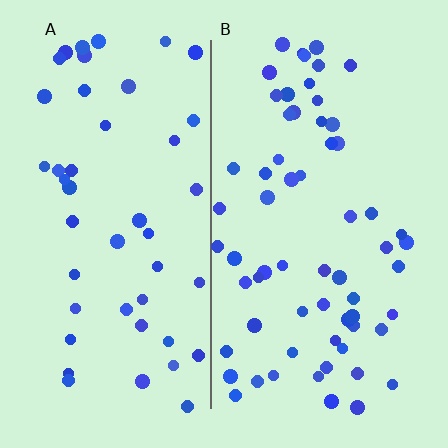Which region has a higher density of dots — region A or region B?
B (the right).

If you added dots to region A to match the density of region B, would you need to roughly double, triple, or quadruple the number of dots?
Approximately double.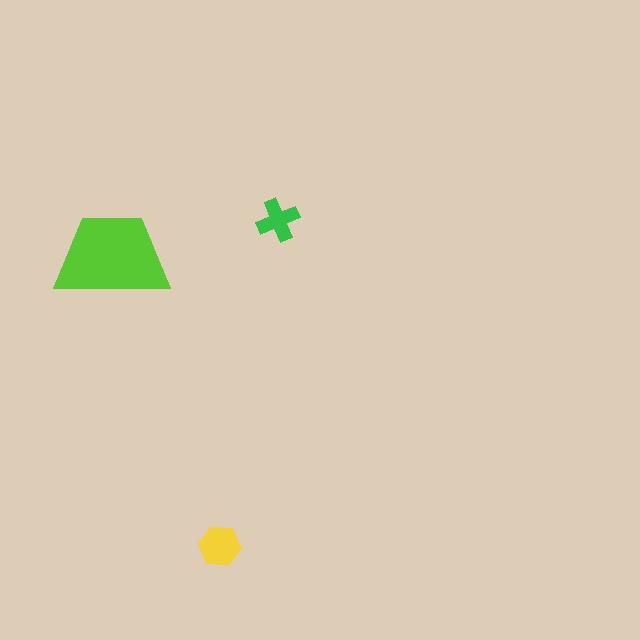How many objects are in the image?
There are 3 objects in the image.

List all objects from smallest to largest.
The green cross, the yellow hexagon, the lime trapezoid.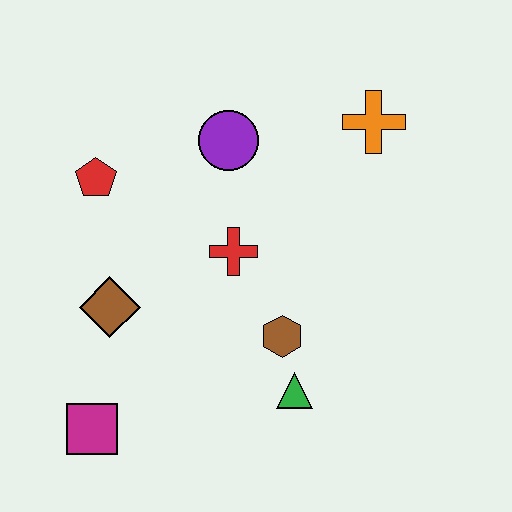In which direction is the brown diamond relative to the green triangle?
The brown diamond is to the left of the green triangle.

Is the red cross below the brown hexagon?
No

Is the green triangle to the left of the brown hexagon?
No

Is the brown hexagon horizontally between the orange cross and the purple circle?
Yes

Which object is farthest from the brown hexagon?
The red pentagon is farthest from the brown hexagon.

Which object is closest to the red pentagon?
The brown diamond is closest to the red pentagon.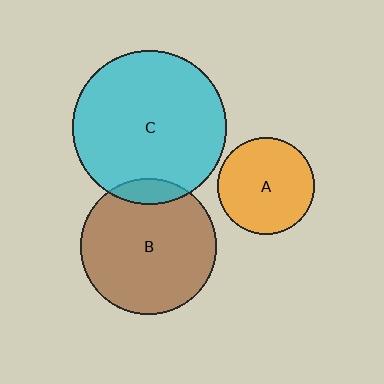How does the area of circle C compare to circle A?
Approximately 2.6 times.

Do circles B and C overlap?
Yes.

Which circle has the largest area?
Circle C (cyan).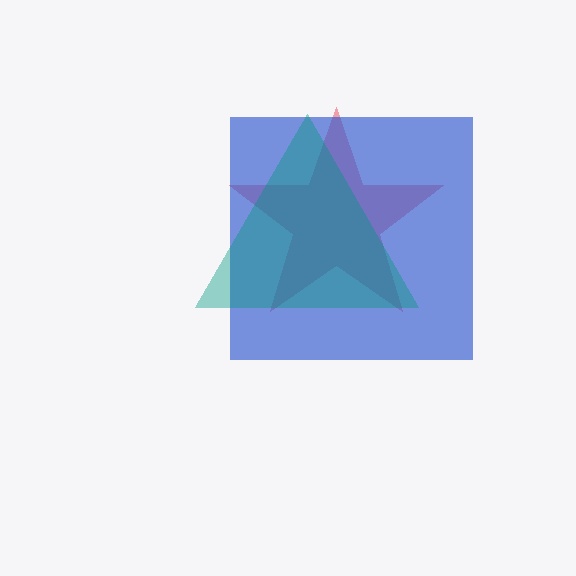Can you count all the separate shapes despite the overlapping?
Yes, there are 3 separate shapes.